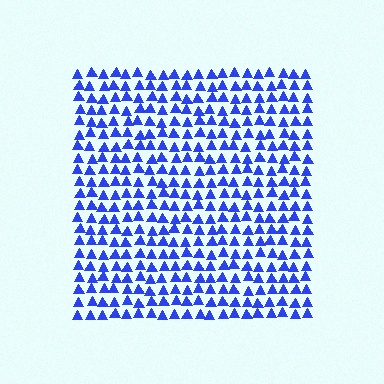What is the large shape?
The large shape is a square.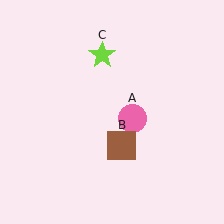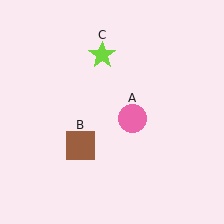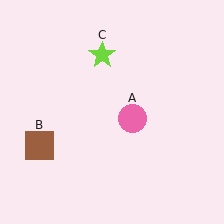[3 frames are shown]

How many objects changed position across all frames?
1 object changed position: brown square (object B).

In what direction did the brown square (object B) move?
The brown square (object B) moved left.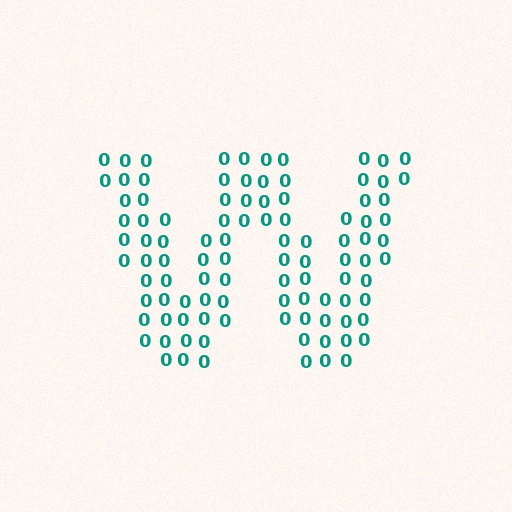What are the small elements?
The small elements are digit 0's.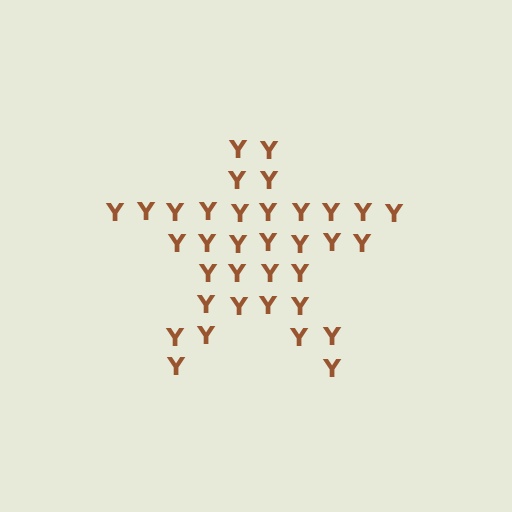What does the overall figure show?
The overall figure shows a star.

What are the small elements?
The small elements are letter Y's.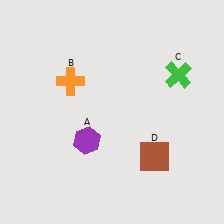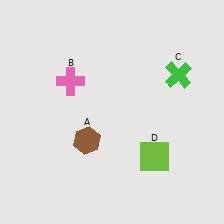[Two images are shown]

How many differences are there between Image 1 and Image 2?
There are 3 differences between the two images.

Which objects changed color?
A changed from purple to brown. B changed from orange to pink. D changed from brown to lime.